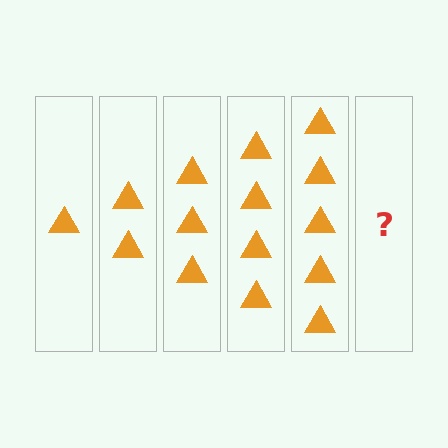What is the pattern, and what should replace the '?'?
The pattern is that each step adds one more triangle. The '?' should be 6 triangles.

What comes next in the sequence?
The next element should be 6 triangles.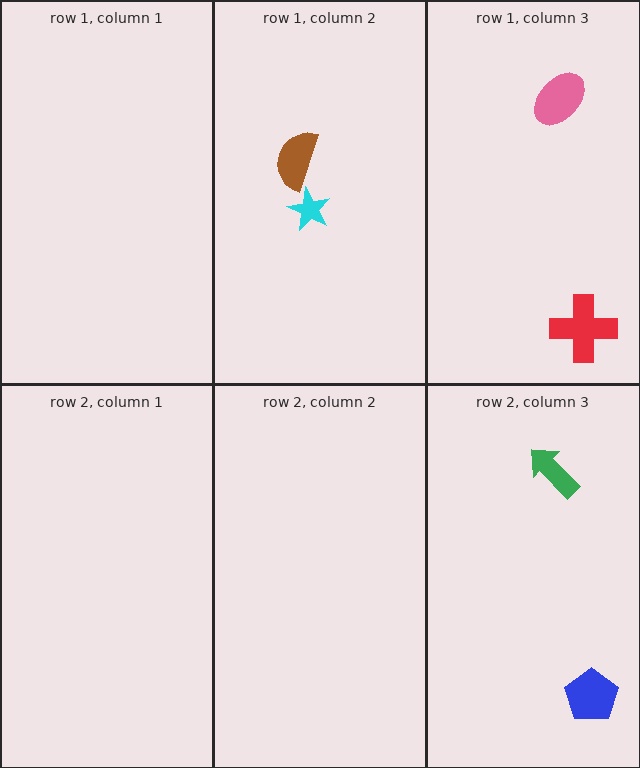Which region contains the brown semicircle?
The row 1, column 2 region.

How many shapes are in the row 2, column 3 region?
2.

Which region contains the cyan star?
The row 1, column 2 region.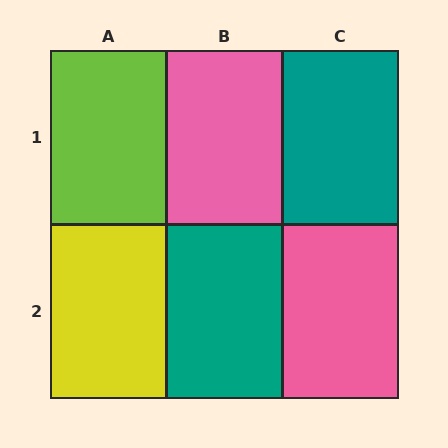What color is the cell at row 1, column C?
Teal.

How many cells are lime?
1 cell is lime.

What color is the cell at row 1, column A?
Lime.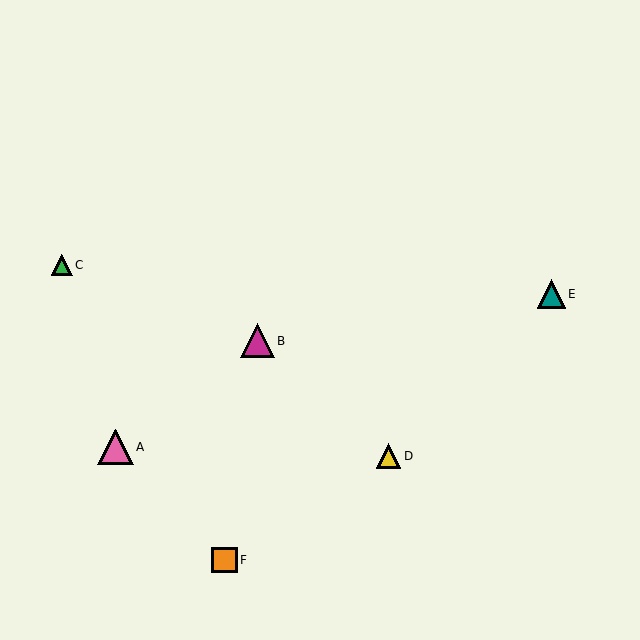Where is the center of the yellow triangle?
The center of the yellow triangle is at (388, 456).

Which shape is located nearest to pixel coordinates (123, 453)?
The pink triangle (labeled A) at (116, 447) is nearest to that location.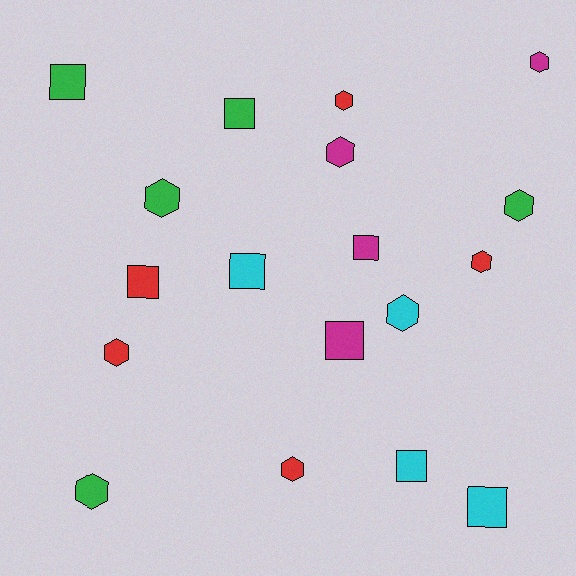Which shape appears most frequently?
Hexagon, with 10 objects.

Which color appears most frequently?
Green, with 5 objects.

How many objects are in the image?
There are 18 objects.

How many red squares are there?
There is 1 red square.